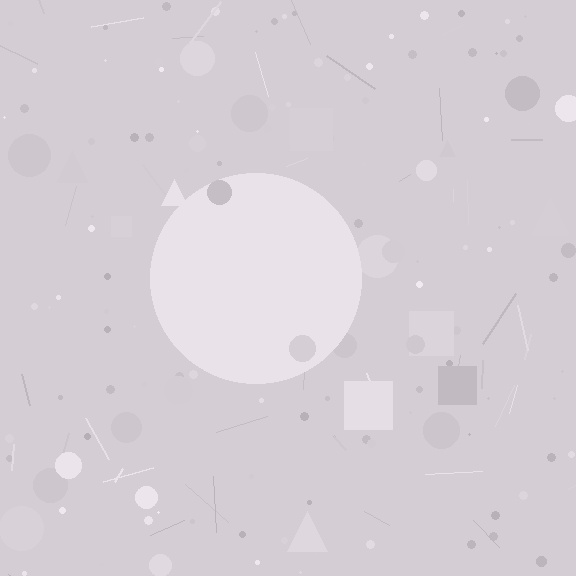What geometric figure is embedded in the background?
A circle is embedded in the background.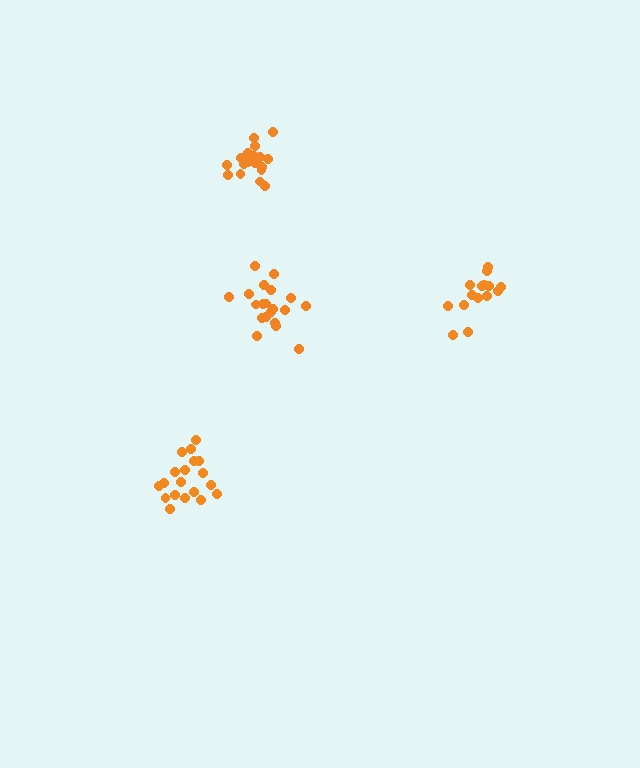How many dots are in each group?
Group 1: 20 dots, Group 2: 19 dots, Group 3: 15 dots, Group 4: 19 dots (73 total).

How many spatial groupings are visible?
There are 4 spatial groupings.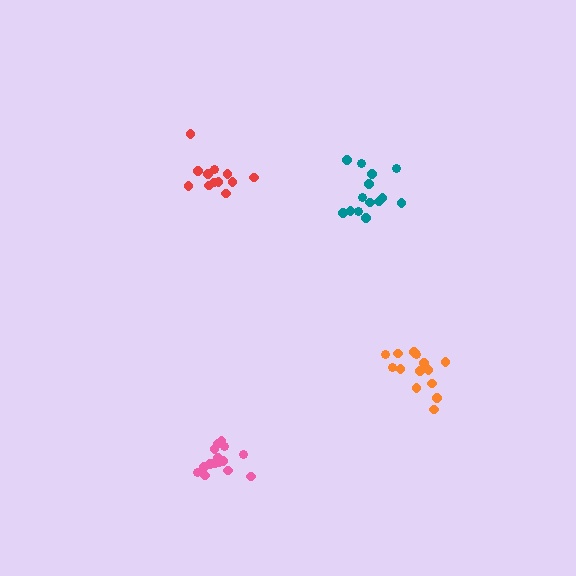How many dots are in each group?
Group 1: 15 dots, Group 2: 14 dots, Group 3: 12 dots, Group 4: 14 dots (55 total).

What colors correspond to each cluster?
The clusters are colored: pink, teal, red, orange.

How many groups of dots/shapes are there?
There are 4 groups.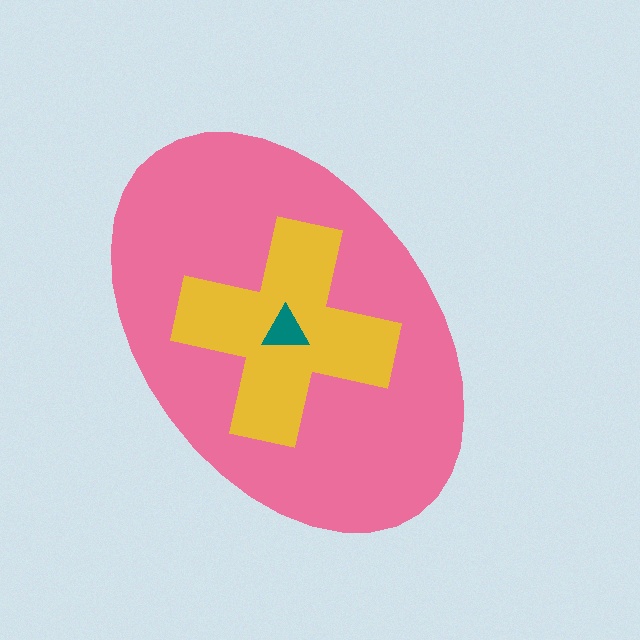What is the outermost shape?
The pink ellipse.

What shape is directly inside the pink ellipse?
The yellow cross.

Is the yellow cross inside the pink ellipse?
Yes.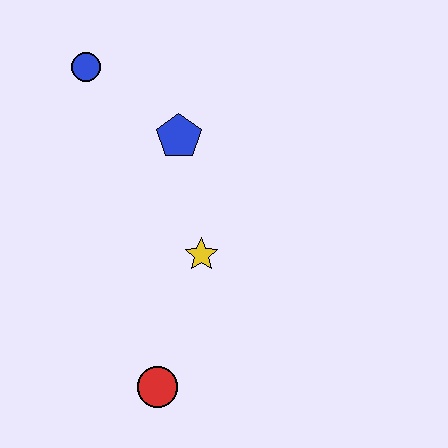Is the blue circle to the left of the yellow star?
Yes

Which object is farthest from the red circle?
The blue circle is farthest from the red circle.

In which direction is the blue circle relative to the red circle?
The blue circle is above the red circle.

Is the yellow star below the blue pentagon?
Yes